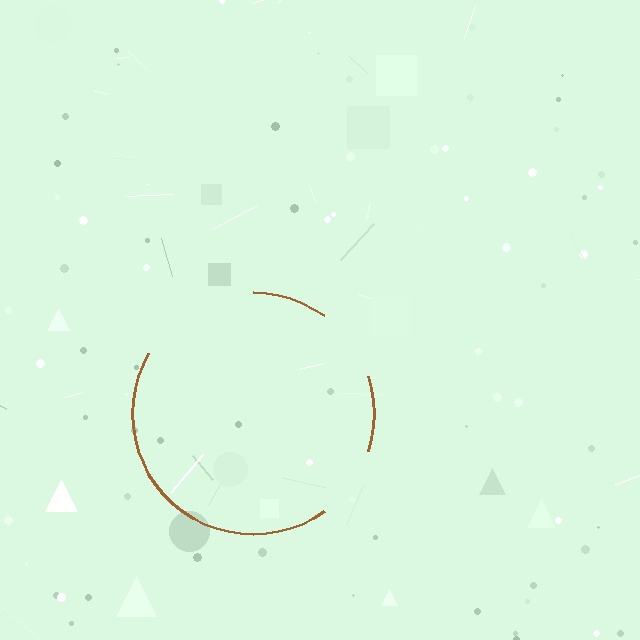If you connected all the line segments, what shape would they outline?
They would outline a circle.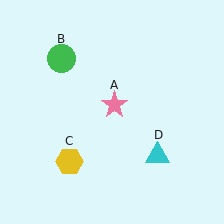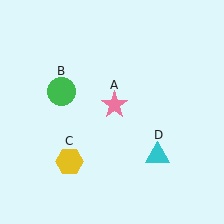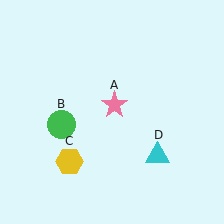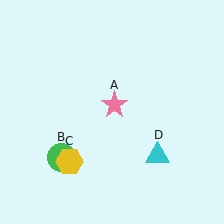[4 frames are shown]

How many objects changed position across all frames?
1 object changed position: green circle (object B).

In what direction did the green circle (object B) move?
The green circle (object B) moved down.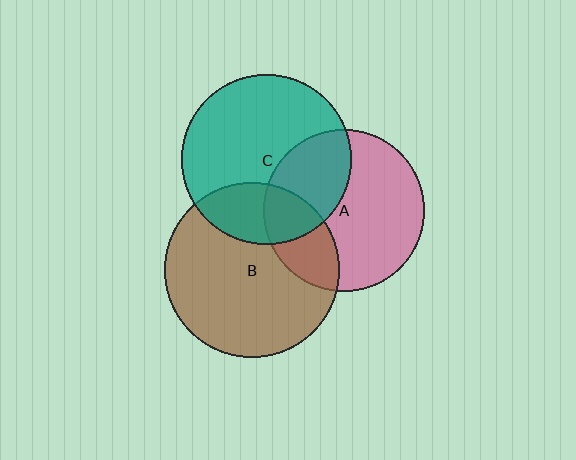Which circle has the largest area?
Circle B (brown).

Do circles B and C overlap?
Yes.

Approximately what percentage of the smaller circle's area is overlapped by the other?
Approximately 25%.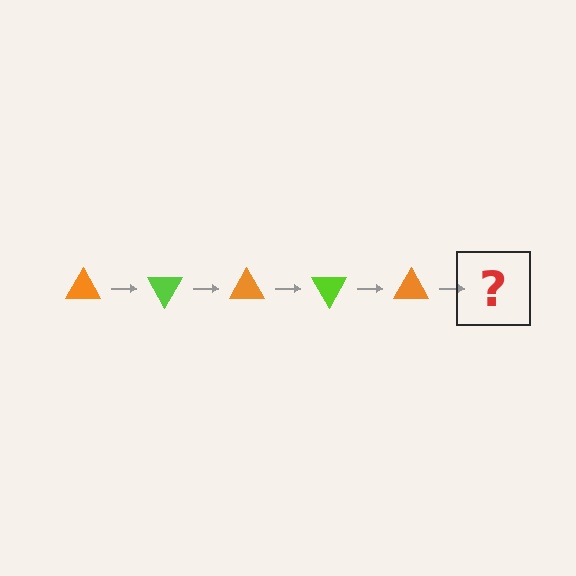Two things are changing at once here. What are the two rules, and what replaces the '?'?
The two rules are that it rotates 60 degrees each step and the color cycles through orange and lime. The '?' should be a lime triangle, rotated 300 degrees from the start.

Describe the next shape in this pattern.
It should be a lime triangle, rotated 300 degrees from the start.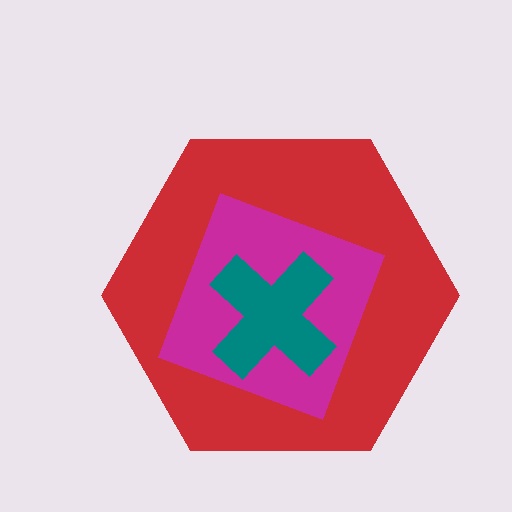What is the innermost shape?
The teal cross.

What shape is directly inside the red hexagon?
The magenta diamond.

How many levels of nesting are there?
3.